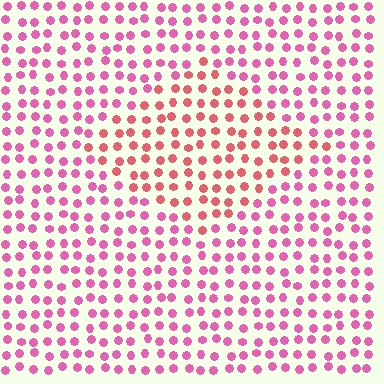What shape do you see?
I see a diamond.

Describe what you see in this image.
The image is filled with small pink elements in a uniform arrangement. A diamond-shaped region is visible where the elements are tinted to a slightly different hue, forming a subtle color boundary.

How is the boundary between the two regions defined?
The boundary is defined purely by a slight shift in hue (about 32 degrees). Spacing, size, and orientation are identical on both sides.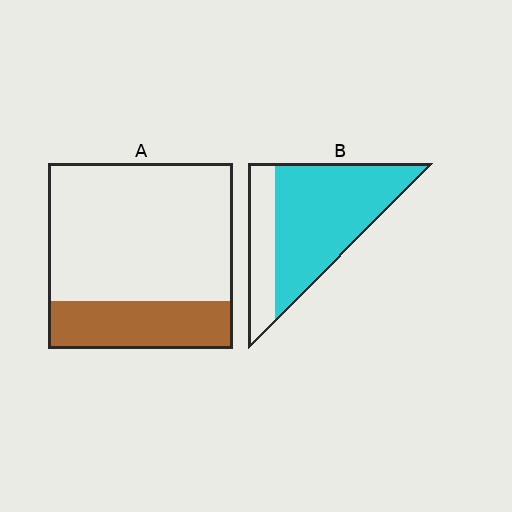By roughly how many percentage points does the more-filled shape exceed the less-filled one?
By roughly 45 percentage points (B over A).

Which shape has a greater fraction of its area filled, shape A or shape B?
Shape B.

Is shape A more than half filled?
No.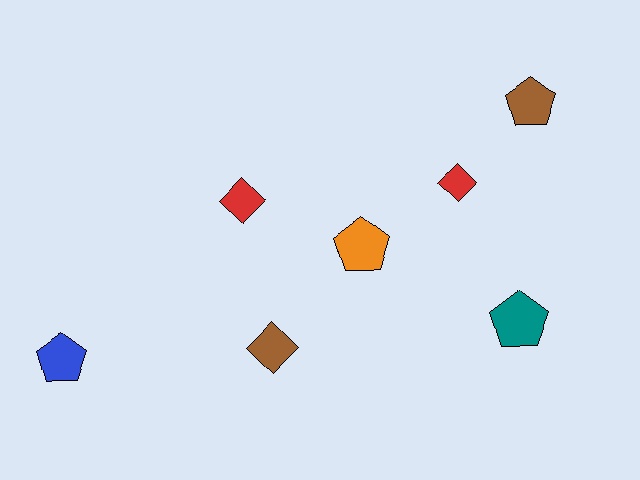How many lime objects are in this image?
There are no lime objects.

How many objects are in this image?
There are 7 objects.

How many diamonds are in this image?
There are 3 diamonds.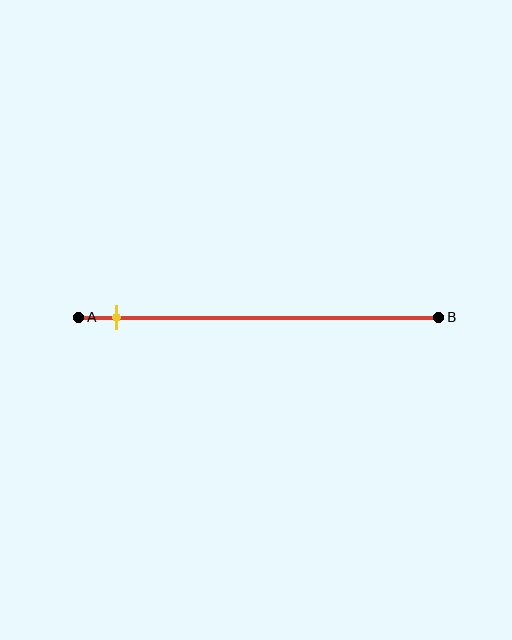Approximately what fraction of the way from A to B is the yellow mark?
The yellow mark is approximately 10% of the way from A to B.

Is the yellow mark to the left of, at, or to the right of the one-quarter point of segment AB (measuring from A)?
The yellow mark is to the left of the one-quarter point of segment AB.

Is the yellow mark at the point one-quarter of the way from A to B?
No, the mark is at about 10% from A, not at the 25% one-quarter point.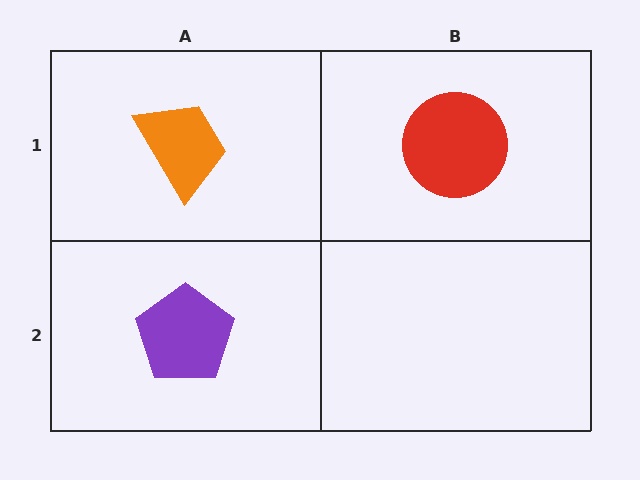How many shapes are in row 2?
1 shape.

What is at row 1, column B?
A red circle.